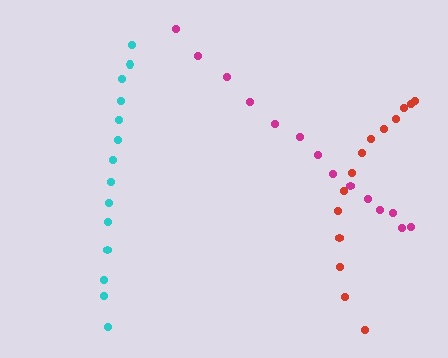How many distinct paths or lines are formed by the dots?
There are 3 distinct paths.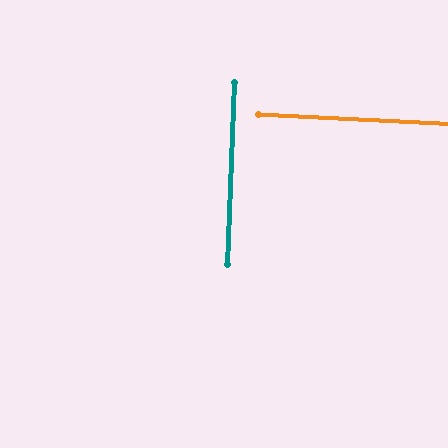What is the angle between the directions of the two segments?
Approximately 89 degrees.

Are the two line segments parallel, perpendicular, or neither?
Perpendicular — they meet at approximately 89°.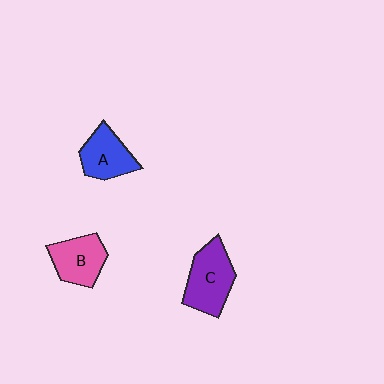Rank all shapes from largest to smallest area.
From largest to smallest: C (purple), B (pink), A (blue).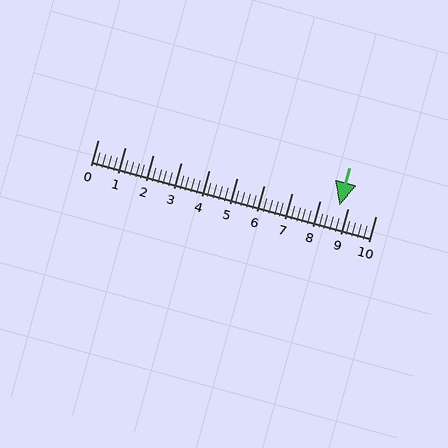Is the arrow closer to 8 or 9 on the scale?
The arrow is closer to 9.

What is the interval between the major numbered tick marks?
The major tick marks are spaced 1 units apart.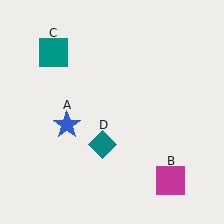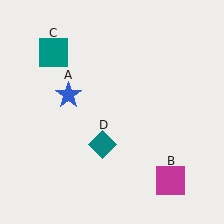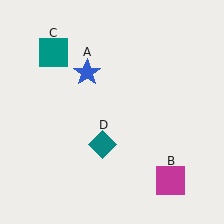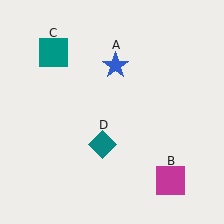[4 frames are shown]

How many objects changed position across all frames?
1 object changed position: blue star (object A).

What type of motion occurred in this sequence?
The blue star (object A) rotated clockwise around the center of the scene.